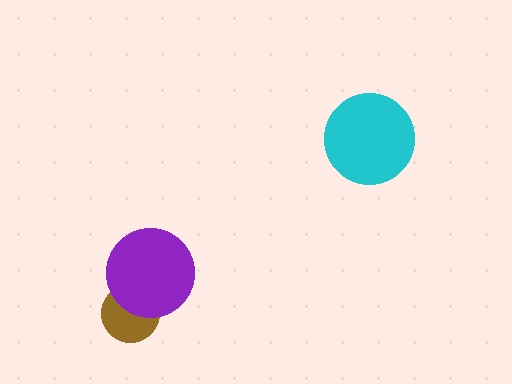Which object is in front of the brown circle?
The purple circle is in front of the brown circle.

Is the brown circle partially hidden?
Yes, it is partially covered by another shape.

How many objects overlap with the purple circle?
1 object overlaps with the purple circle.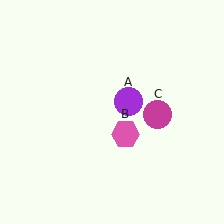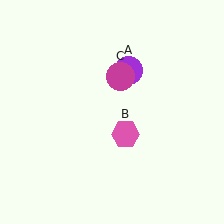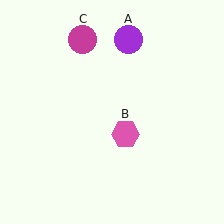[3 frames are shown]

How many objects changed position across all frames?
2 objects changed position: purple circle (object A), magenta circle (object C).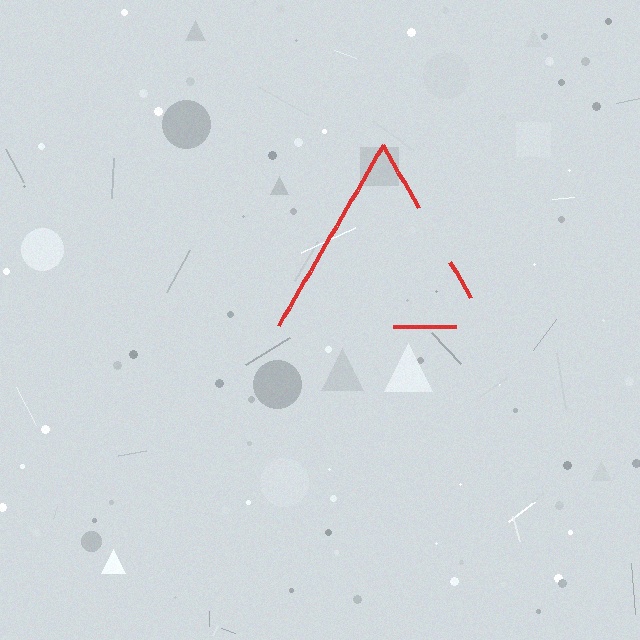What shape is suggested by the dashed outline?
The dashed outline suggests a triangle.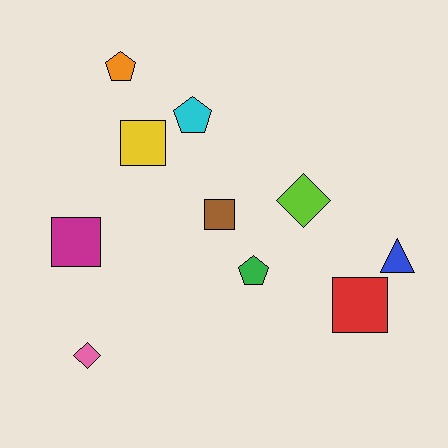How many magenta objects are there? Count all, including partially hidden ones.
There is 1 magenta object.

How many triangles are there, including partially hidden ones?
There is 1 triangle.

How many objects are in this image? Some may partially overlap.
There are 10 objects.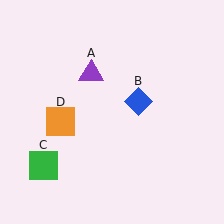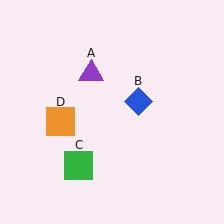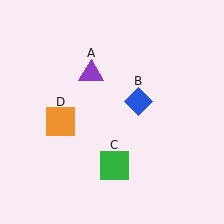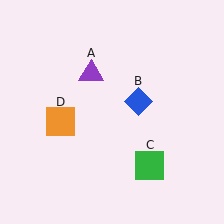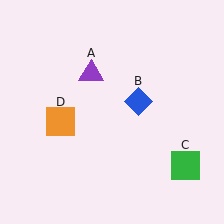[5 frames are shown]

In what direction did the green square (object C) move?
The green square (object C) moved right.